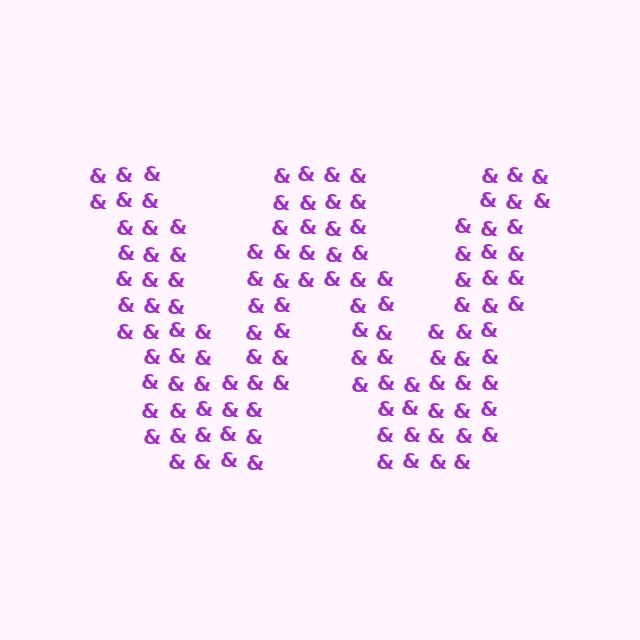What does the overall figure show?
The overall figure shows the letter W.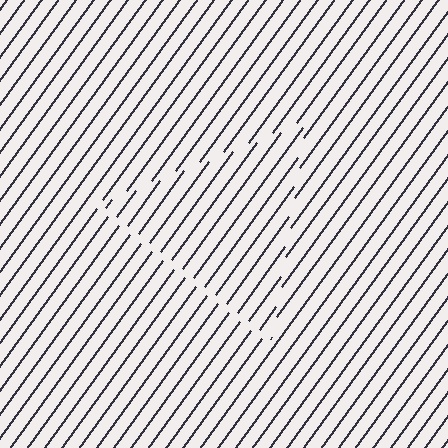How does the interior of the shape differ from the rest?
The interior of the shape contains the same grating, shifted by half a period — the contour is defined by the phase discontinuity where line-ends from the inner and outer gratings abut.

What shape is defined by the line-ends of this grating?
An illusory triangle. The interior of the shape contains the same grating, shifted by half a period — the contour is defined by the phase discontinuity where line-ends from the inner and outer gratings abut.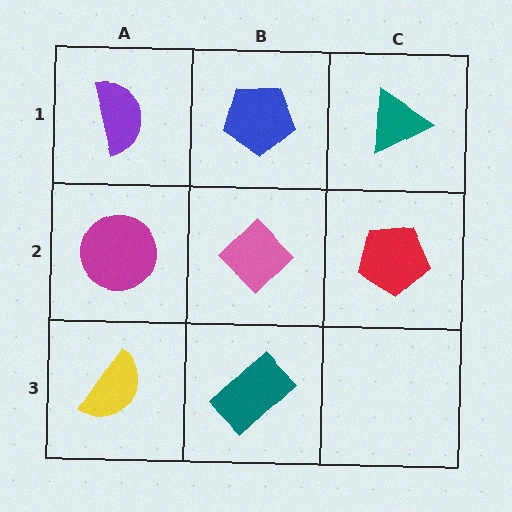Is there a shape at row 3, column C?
No, that cell is empty.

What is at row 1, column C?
A teal triangle.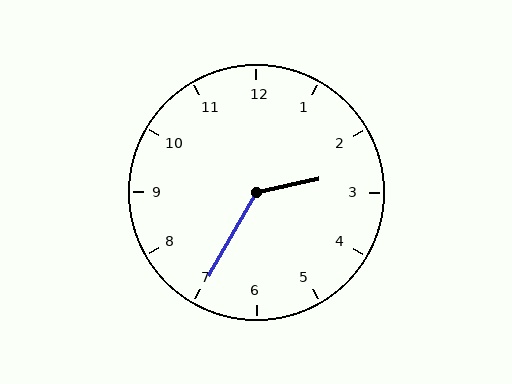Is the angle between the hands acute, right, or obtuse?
It is obtuse.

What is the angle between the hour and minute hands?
Approximately 132 degrees.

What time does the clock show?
2:35.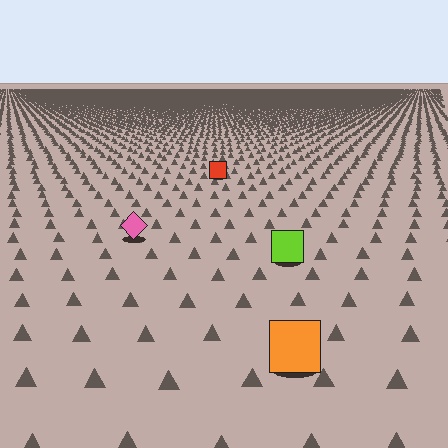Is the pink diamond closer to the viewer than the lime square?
No. The lime square is closer — you can tell from the texture gradient: the ground texture is coarser near it.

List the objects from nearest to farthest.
From nearest to farthest: the orange square, the lime square, the pink diamond, the red square.